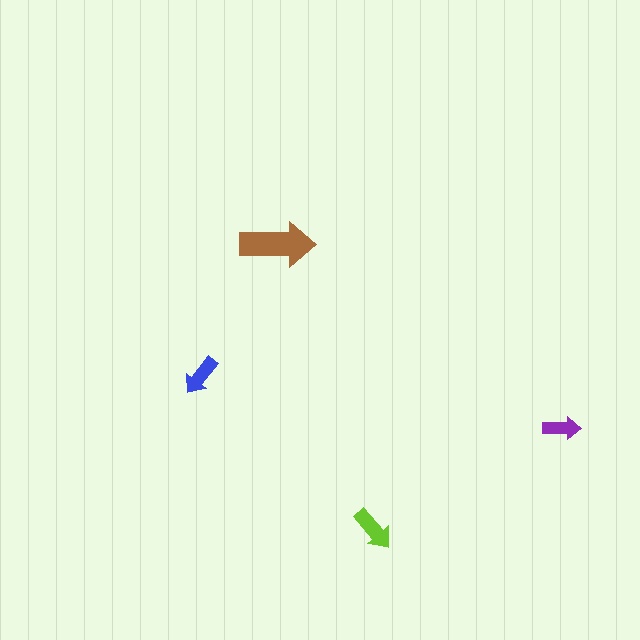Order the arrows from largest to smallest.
the brown one, the lime one, the blue one, the purple one.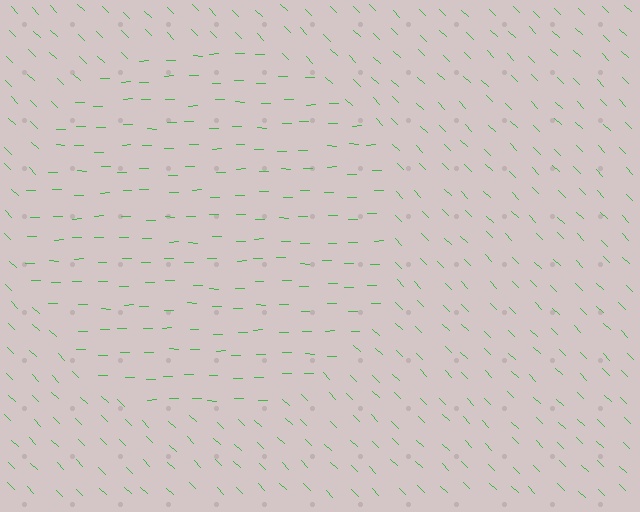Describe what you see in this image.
The image is filled with small green line segments. A circle region in the image has lines oriented differently from the surrounding lines, creating a visible texture boundary.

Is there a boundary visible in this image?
Yes, there is a texture boundary formed by a change in line orientation.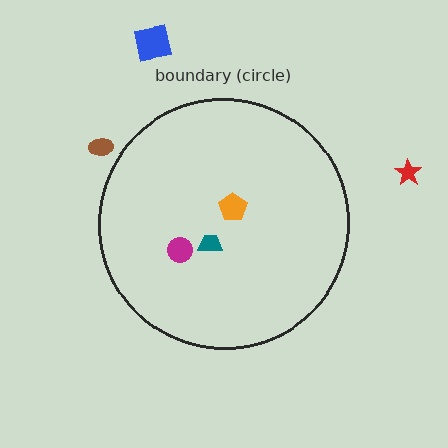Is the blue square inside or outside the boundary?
Outside.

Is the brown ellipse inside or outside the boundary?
Outside.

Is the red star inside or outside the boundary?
Outside.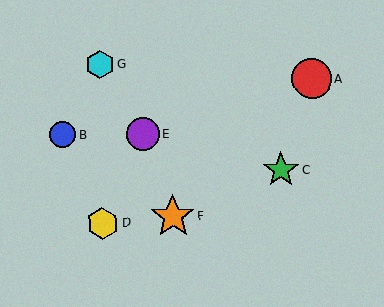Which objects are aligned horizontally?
Objects B, E are aligned horizontally.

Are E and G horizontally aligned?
No, E is at y≈134 and G is at y≈64.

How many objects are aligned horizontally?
2 objects (B, E) are aligned horizontally.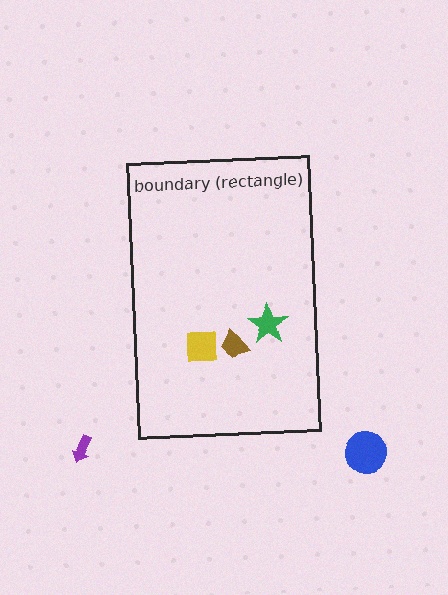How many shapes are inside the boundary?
3 inside, 2 outside.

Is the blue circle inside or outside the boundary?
Outside.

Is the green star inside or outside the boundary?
Inside.